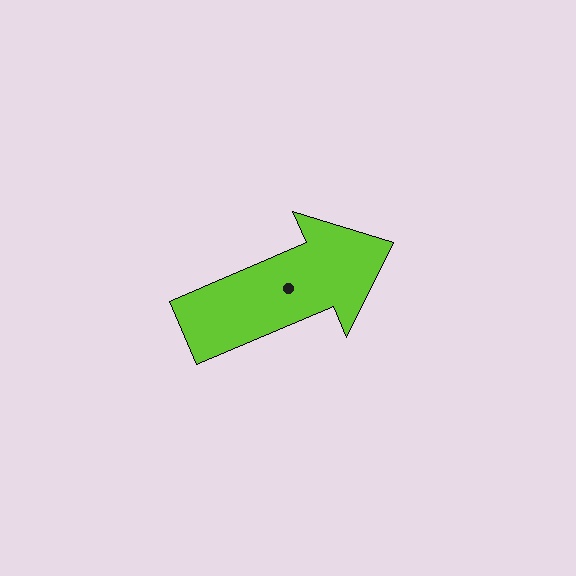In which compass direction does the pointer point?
Northeast.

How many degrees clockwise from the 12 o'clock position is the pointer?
Approximately 67 degrees.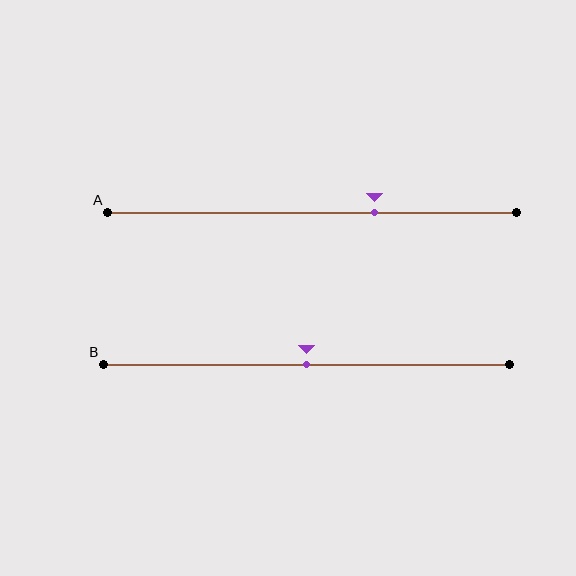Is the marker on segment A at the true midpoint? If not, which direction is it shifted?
No, the marker on segment A is shifted to the right by about 15% of the segment length.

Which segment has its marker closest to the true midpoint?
Segment B has its marker closest to the true midpoint.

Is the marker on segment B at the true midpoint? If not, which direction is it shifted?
Yes, the marker on segment B is at the true midpoint.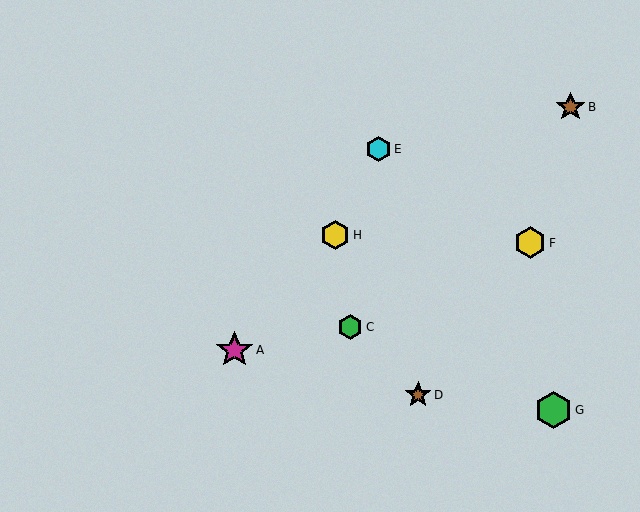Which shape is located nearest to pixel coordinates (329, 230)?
The yellow hexagon (labeled H) at (335, 235) is nearest to that location.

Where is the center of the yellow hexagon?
The center of the yellow hexagon is at (530, 243).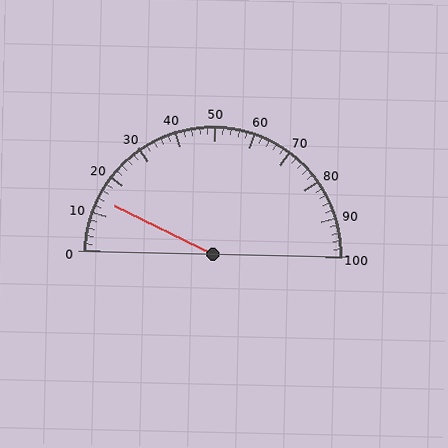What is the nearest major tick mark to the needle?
The nearest major tick mark is 10.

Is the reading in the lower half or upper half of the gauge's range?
The reading is in the lower half of the range (0 to 100).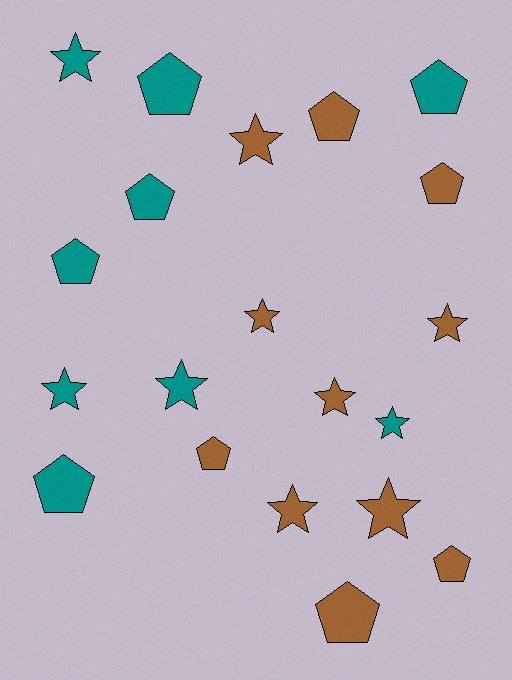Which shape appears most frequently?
Pentagon, with 10 objects.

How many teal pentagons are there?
There are 5 teal pentagons.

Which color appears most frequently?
Brown, with 11 objects.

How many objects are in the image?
There are 20 objects.